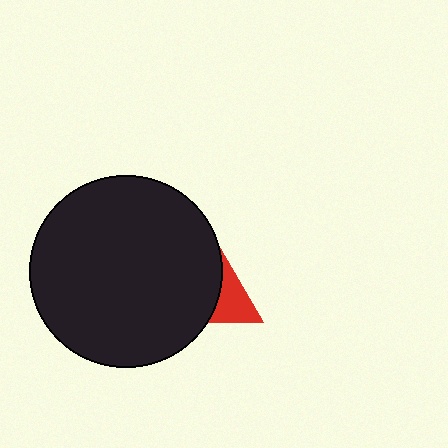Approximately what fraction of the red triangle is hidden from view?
Roughly 61% of the red triangle is hidden behind the black circle.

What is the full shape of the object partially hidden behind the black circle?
The partially hidden object is a red triangle.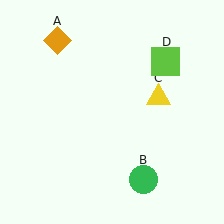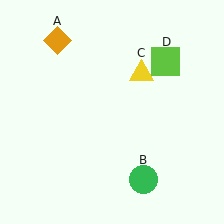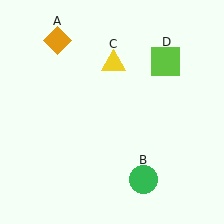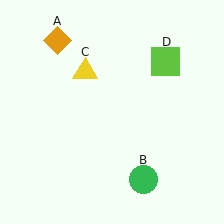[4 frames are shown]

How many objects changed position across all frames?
1 object changed position: yellow triangle (object C).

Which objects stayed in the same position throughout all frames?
Orange diamond (object A) and green circle (object B) and lime square (object D) remained stationary.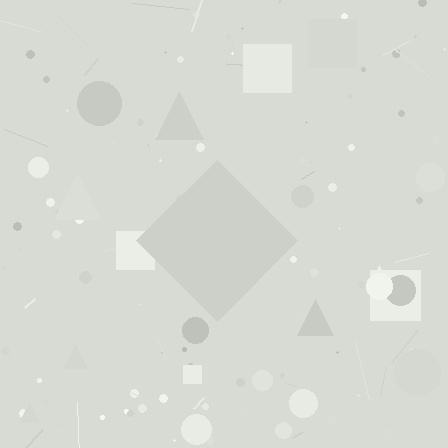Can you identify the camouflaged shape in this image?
The camouflaged shape is a diamond.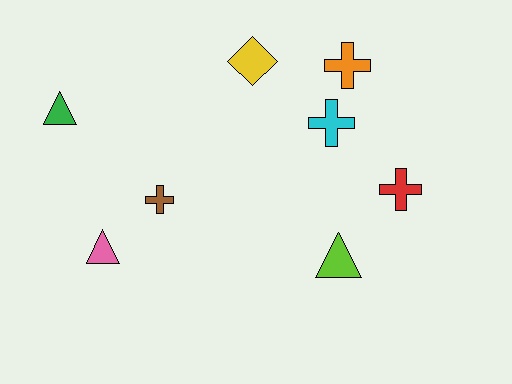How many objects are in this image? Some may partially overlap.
There are 8 objects.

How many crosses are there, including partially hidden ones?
There are 4 crosses.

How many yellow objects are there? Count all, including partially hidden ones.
There is 1 yellow object.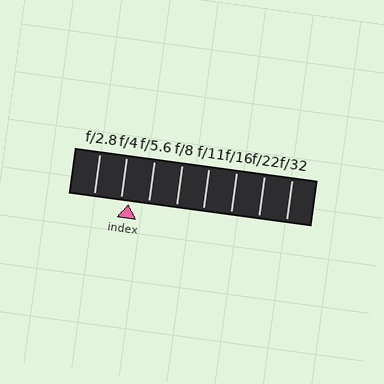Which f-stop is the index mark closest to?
The index mark is closest to f/4.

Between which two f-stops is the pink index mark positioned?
The index mark is between f/4 and f/5.6.